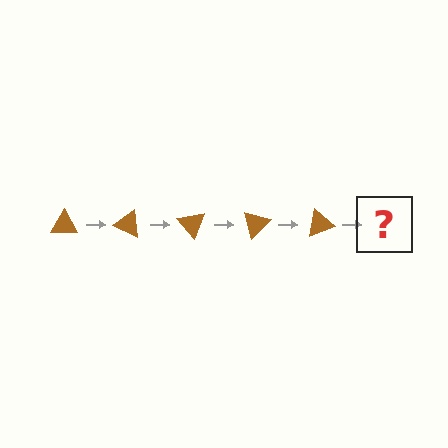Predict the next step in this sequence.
The next step is a brown triangle rotated 125 degrees.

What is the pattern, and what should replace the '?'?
The pattern is that the triangle rotates 25 degrees each step. The '?' should be a brown triangle rotated 125 degrees.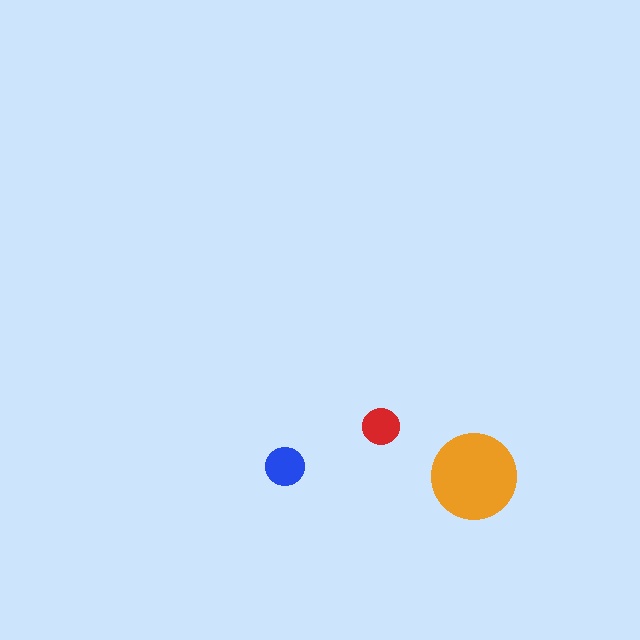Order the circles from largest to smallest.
the orange one, the blue one, the red one.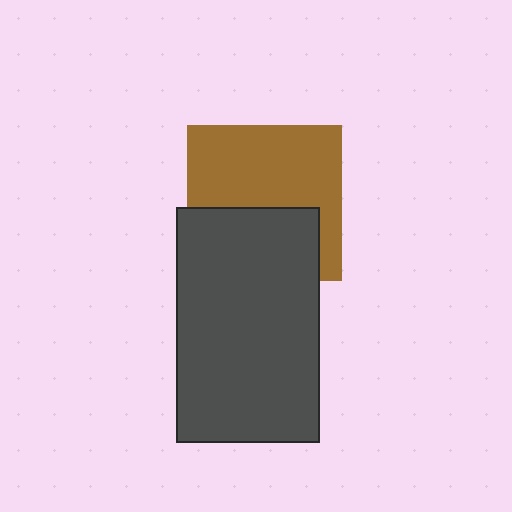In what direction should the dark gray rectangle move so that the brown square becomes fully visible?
The dark gray rectangle should move down. That is the shortest direction to clear the overlap and leave the brown square fully visible.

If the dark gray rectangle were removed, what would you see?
You would see the complete brown square.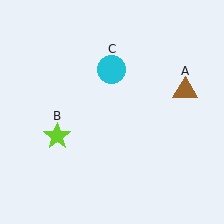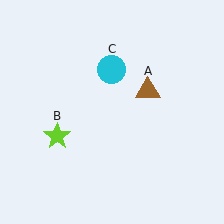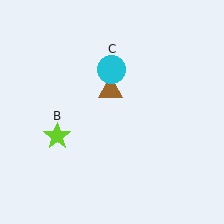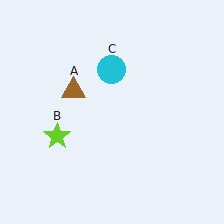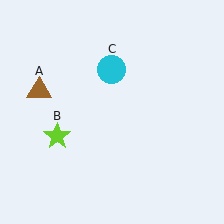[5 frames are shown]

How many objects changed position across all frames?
1 object changed position: brown triangle (object A).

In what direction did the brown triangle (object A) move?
The brown triangle (object A) moved left.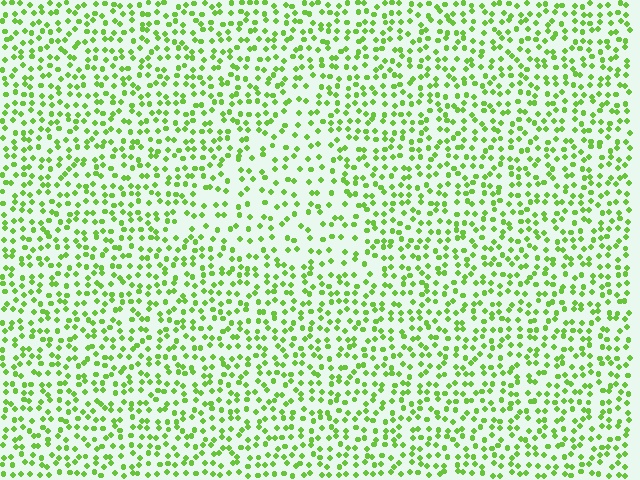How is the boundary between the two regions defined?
The boundary is defined by a change in element density (approximately 1.7x ratio). All elements are the same color, size, and shape.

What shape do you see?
I see a triangle.